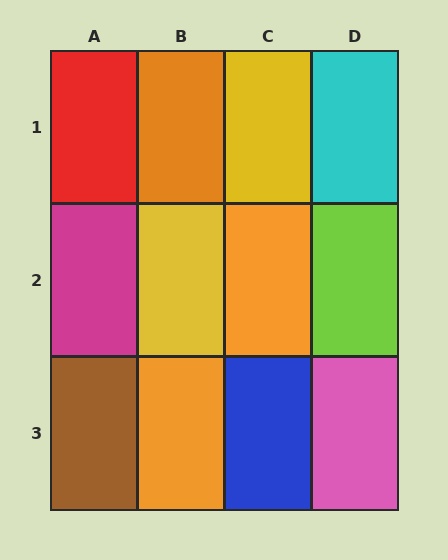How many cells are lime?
1 cell is lime.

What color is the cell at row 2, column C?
Orange.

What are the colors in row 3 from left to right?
Brown, orange, blue, pink.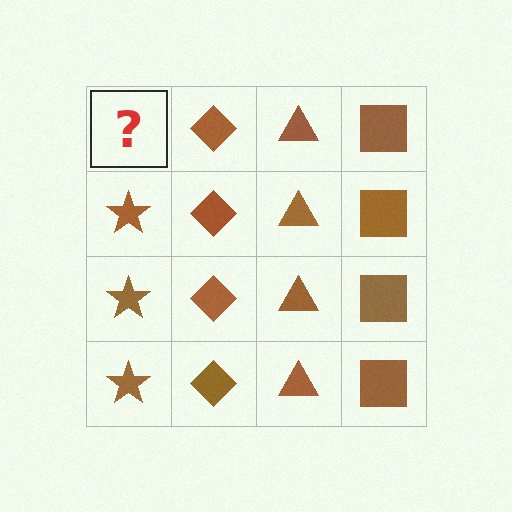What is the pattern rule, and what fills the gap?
The rule is that each column has a consistent shape. The gap should be filled with a brown star.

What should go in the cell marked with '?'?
The missing cell should contain a brown star.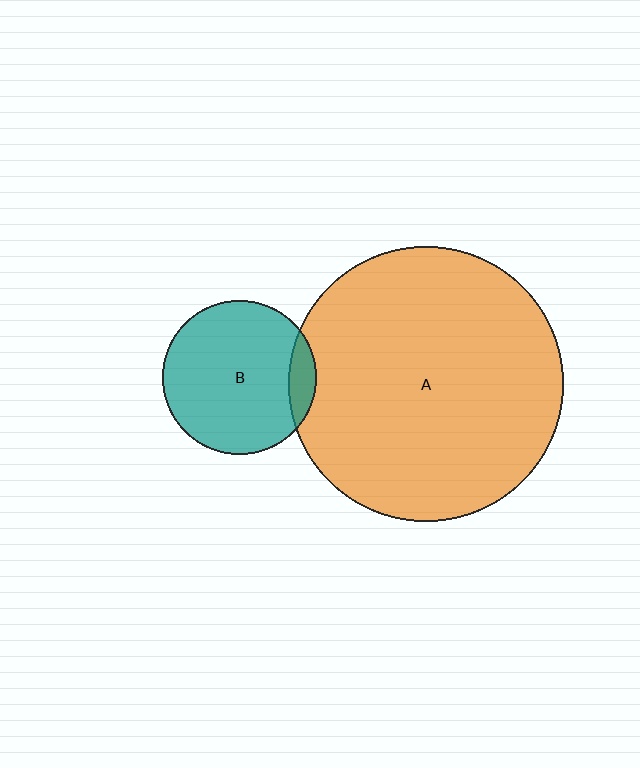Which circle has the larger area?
Circle A (orange).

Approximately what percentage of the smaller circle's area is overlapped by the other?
Approximately 10%.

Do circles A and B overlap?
Yes.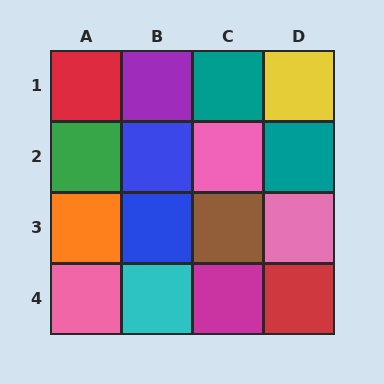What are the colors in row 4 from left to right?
Pink, cyan, magenta, red.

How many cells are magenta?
1 cell is magenta.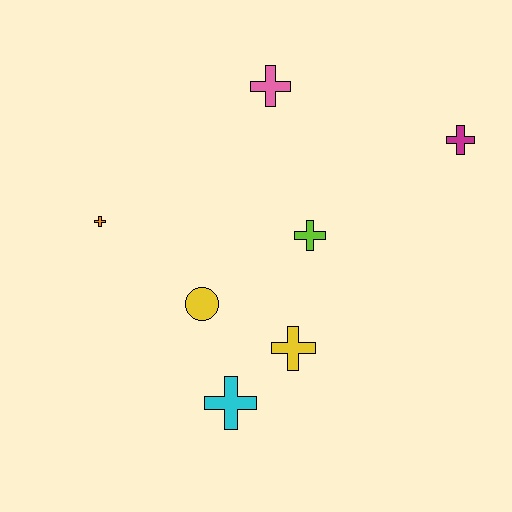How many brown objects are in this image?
There are no brown objects.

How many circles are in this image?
There is 1 circle.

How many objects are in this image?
There are 7 objects.